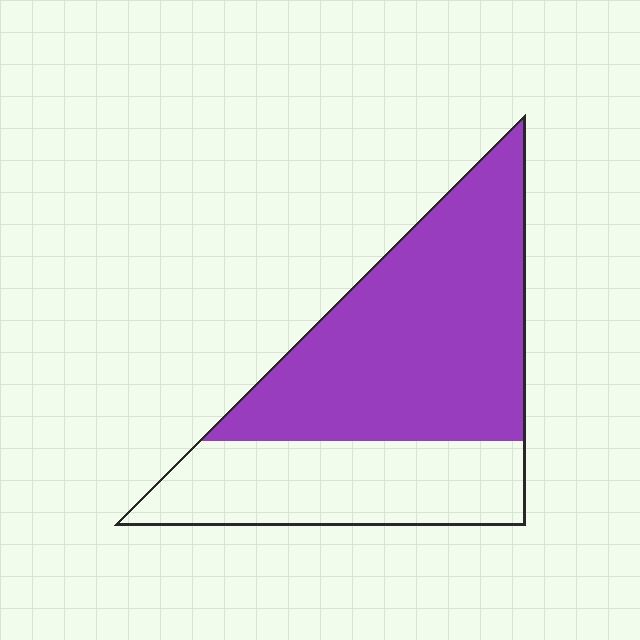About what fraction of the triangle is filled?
About five eighths (5/8).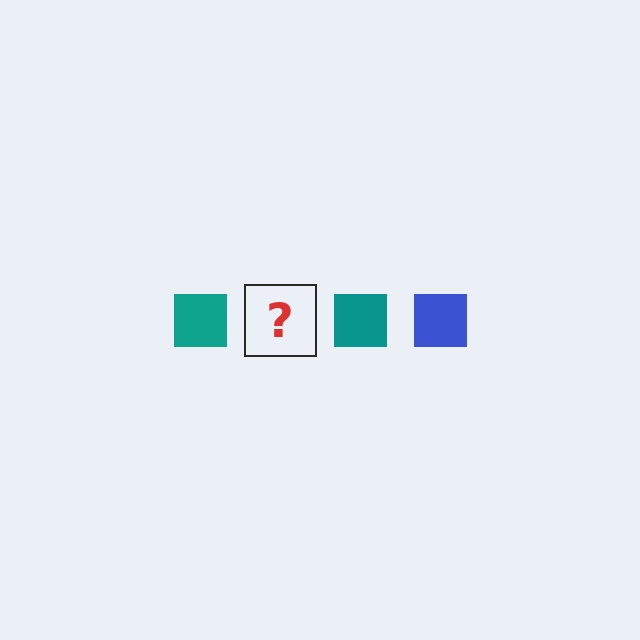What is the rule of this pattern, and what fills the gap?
The rule is that the pattern cycles through teal, blue squares. The gap should be filled with a blue square.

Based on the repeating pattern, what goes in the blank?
The blank should be a blue square.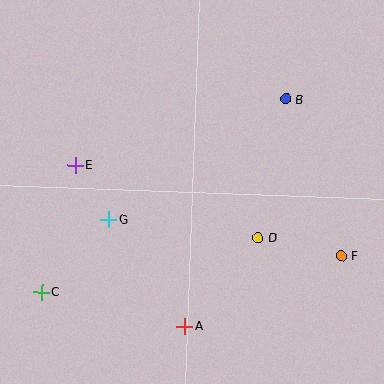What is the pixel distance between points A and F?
The distance between A and F is 171 pixels.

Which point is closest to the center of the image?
Point D at (258, 238) is closest to the center.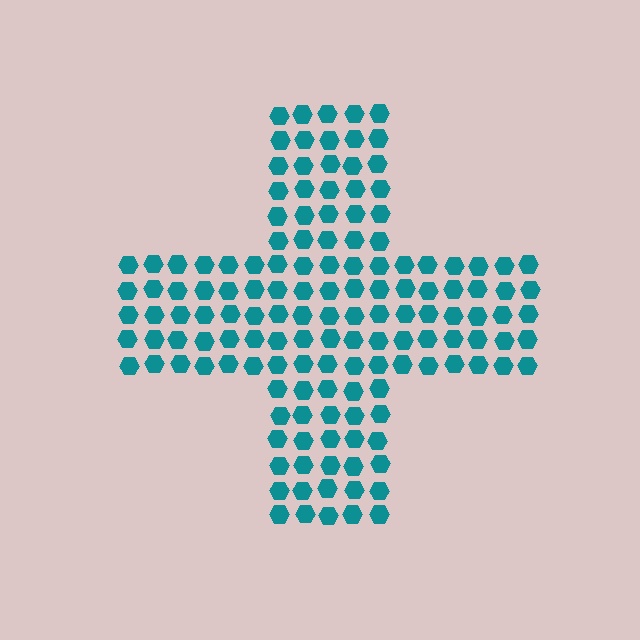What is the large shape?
The large shape is a cross.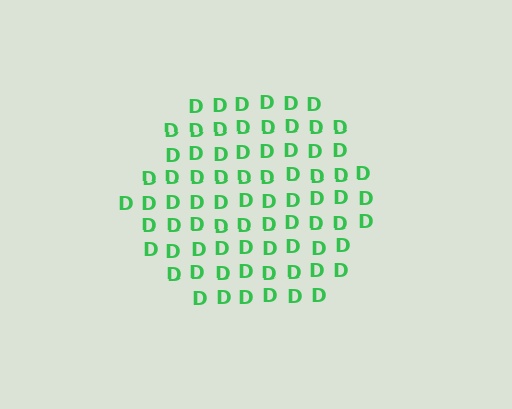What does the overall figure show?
The overall figure shows a hexagon.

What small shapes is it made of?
It is made of small letter D's.